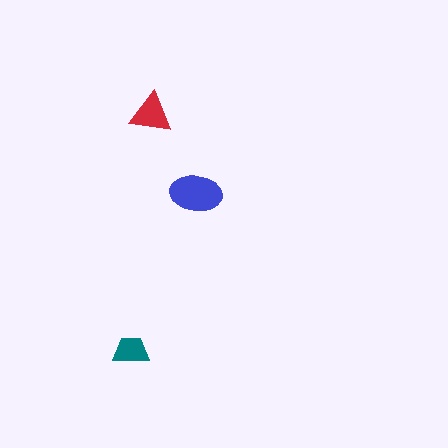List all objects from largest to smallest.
The blue ellipse, the red triangle, the teal trapezoid.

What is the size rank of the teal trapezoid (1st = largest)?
3rd.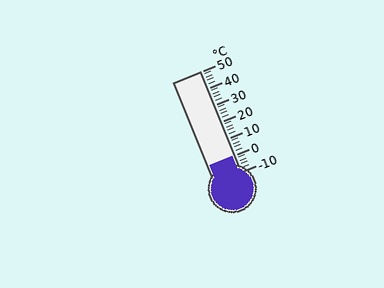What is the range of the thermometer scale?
The thermometer scale ranges from -10°C to 50°C.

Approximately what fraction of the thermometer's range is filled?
The thermometer is filled to approximately 15% of its range.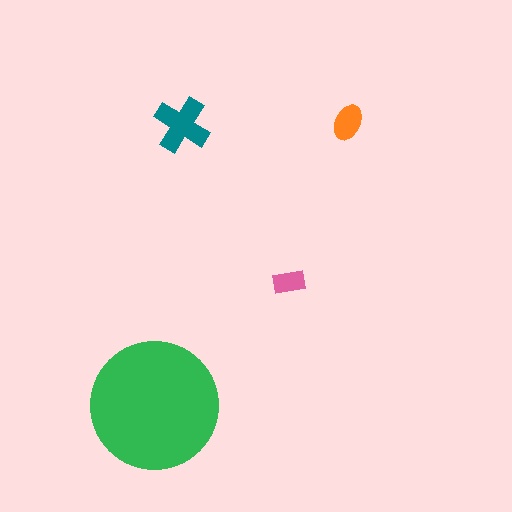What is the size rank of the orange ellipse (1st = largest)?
3rd.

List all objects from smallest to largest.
The pink rectangle, the orange ellipse, the teal cross, the green circle.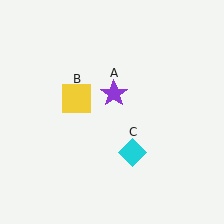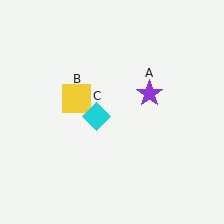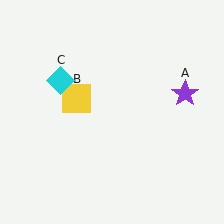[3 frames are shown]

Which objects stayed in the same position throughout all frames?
Yellow square (object B) remained stationary.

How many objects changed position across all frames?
2 objects changed position: purple star (object A), cyan diamond (object C).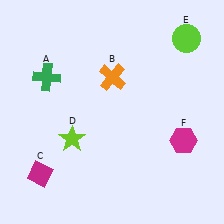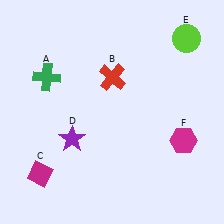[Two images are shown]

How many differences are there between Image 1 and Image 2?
There are 2 differences between the two images.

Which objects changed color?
B changed from orange to red. D changed from lime to purple.